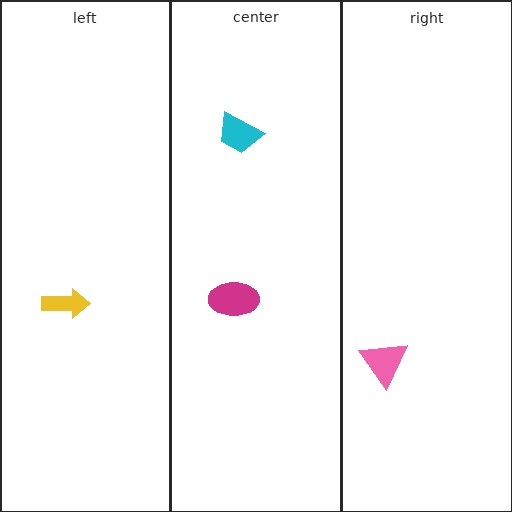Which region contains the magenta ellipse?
The center region.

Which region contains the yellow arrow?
The left region.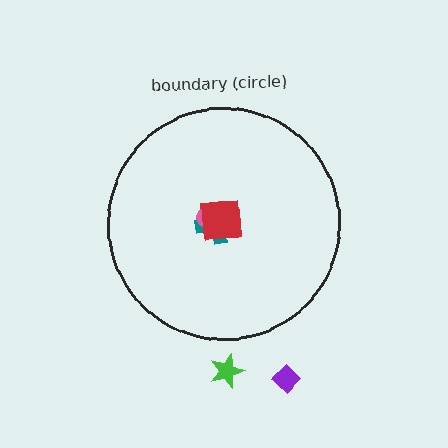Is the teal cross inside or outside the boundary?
Inside.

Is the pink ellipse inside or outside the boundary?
Inside.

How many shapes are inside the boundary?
3 inside, 2 outside.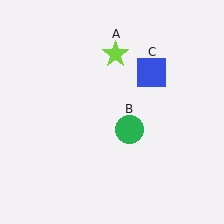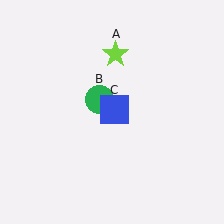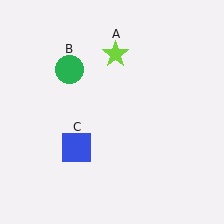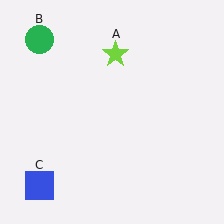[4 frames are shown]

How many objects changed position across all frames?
2 objects changed position: green circle (object B), blue square (object C).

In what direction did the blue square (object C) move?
The blue square (object C) moved down and to the left.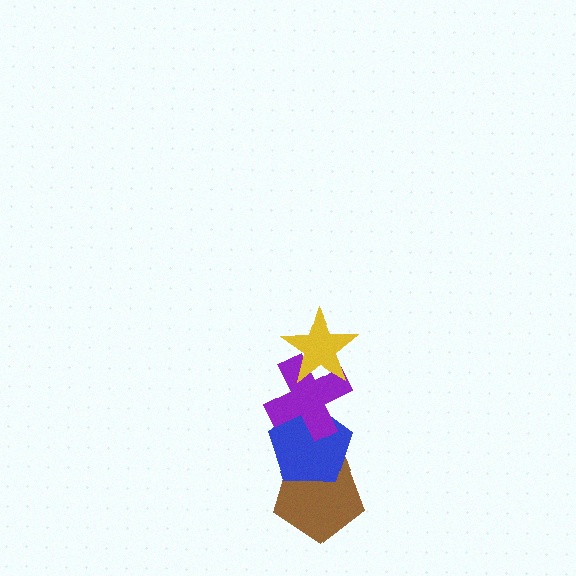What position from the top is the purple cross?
The purple cross is 2nd from the top.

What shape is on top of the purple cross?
The yellow star is on top of the purple cross.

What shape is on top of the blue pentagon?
The purple cross is on top of the blue pentagon.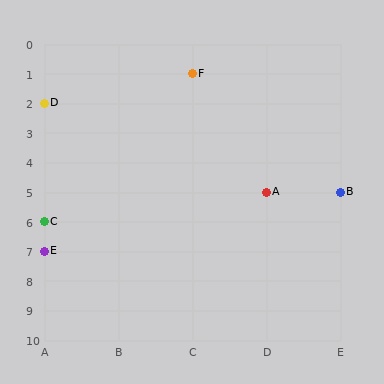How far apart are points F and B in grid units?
Points F and B are 2 columns and 4 rows apart (about 4.5 grid units diagonally).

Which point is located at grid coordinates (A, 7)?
Point E is at (A, 7).